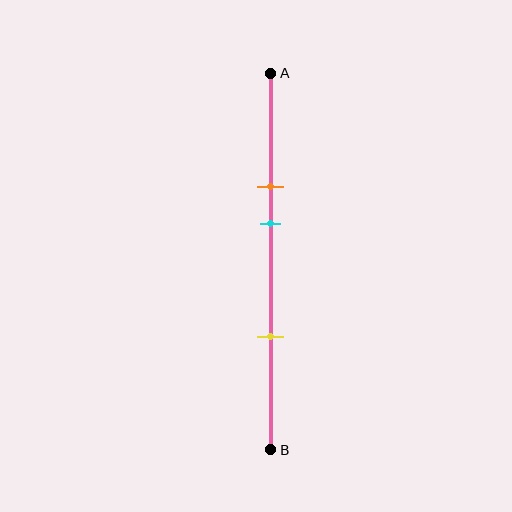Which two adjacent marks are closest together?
The orange and cyan marks are the closest adjacent pair.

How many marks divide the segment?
There are 3 marks dividing the segment.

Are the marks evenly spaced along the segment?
No, the marks are not evenly spaced.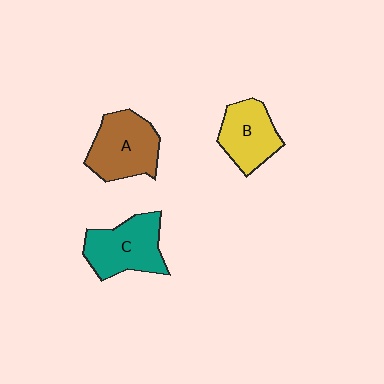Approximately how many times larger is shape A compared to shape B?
Approximately 1.2 times.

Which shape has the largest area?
Shape A (brown).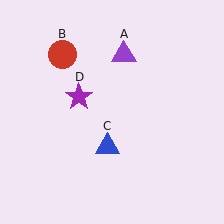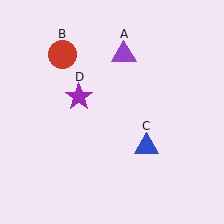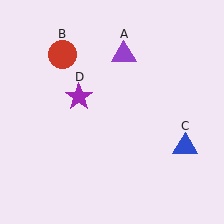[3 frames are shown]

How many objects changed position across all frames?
1 object changed position: blue triangle (object C).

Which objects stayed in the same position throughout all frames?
Purple triangle (object A) and red circle (object B) and purple star (object D) remained stationary.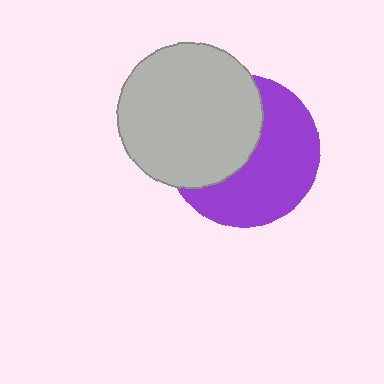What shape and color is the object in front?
The object in front is a light gray circle.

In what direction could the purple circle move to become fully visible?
The purple circle could move toward the lower-right. That would shift it out from behind the light gray circle entirely.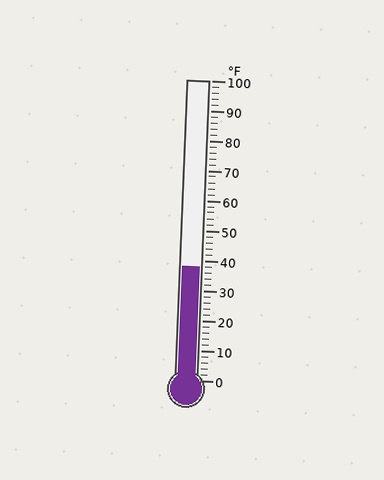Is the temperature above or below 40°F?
The temperature is below 40°F.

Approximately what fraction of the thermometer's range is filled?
The thermometer is filled to approximately 40% of its range.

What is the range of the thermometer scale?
The thermometer scale ranges from 0°F to 100°F.